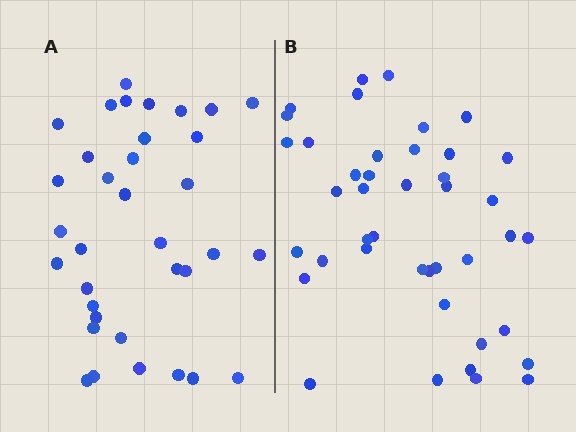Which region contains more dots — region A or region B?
Region B (the right region) has more dots.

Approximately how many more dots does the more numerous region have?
Region B has roughly 8 or so more dots than region A.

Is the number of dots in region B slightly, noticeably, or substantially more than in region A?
Region B has only slightly more — the two regions are fairly close. The ratio is roughly 1.2 to 1.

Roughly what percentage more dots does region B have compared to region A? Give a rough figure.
About 20% more.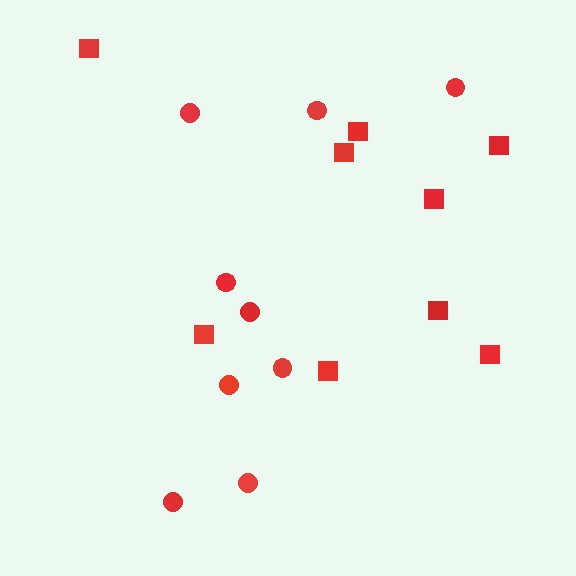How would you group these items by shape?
There are 2 groups: one group of circles (9) and one group of squares (9).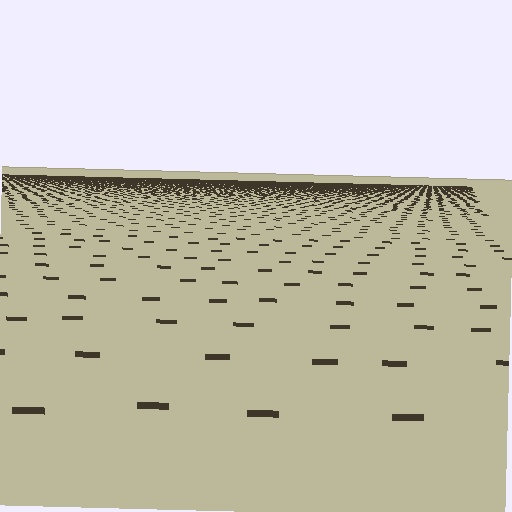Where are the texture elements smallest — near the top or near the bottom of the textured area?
Near the top.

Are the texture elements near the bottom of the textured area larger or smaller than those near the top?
Larger. Near the bottom, elements are closer to the viewer and appear at a bigger on-screen size.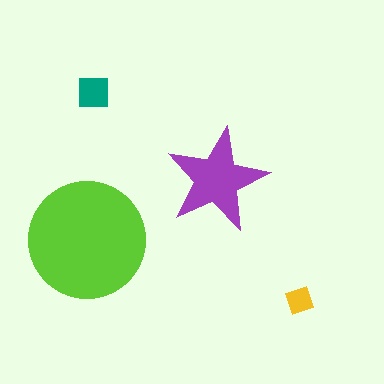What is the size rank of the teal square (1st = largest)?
3rd.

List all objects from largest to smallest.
The lime circle, the purple star, the teal square, the yellow diamond.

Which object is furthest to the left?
The lime circle is leftmost.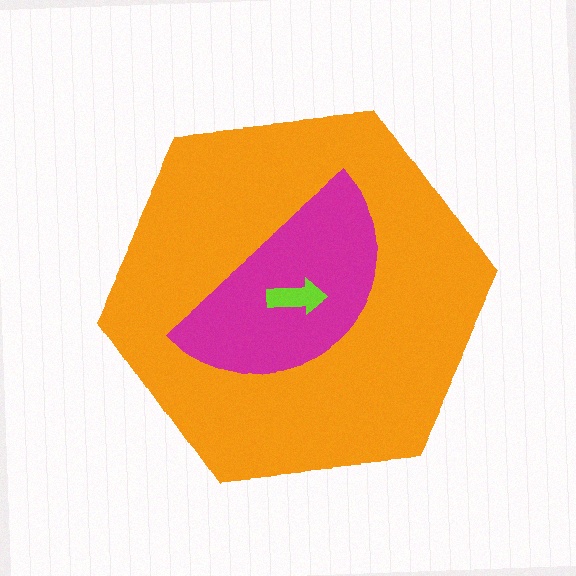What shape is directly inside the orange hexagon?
The magenta semicircle.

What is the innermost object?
The lime arrow.